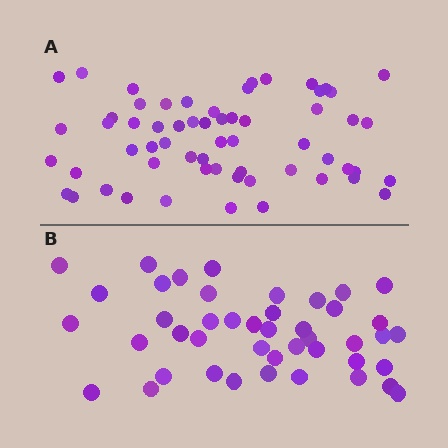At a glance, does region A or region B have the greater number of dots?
Region A (the top region) has more dots.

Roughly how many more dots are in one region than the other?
Region A has approximately 15 more dots than region B.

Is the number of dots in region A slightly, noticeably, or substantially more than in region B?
Region A has noticeably more, but not dramatically so. The ratio is roughly 1.4 to 1.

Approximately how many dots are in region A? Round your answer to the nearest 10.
About 60 dots.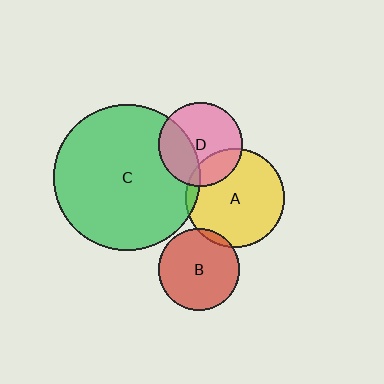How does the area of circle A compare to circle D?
Approximately 1.4 times.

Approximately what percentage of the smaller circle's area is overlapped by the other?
Approximately 5%.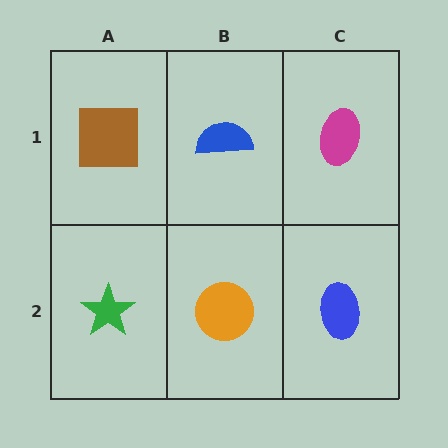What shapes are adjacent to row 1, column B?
An orange circle (row 2, column B), a brown square (row 1, column A), a magenta ellipse (row 1, column C).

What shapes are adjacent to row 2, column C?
A magenta ellipse (row 1, column C), an orange circle (row 2, column B).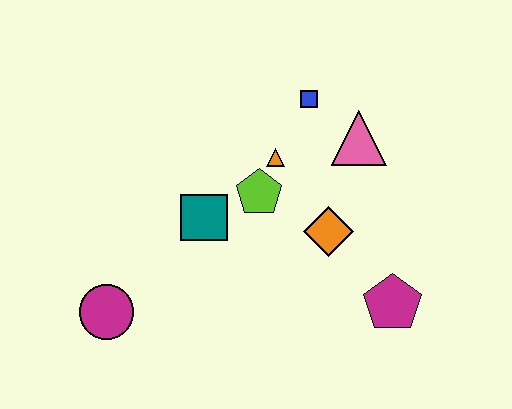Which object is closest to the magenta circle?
The teal square is closest to the magenta circle.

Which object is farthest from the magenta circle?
The pink triangle is farthest from the magenta circle.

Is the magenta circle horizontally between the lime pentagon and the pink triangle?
No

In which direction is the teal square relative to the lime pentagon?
The teal square is to the left of the lime pentagon.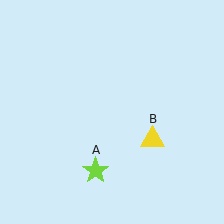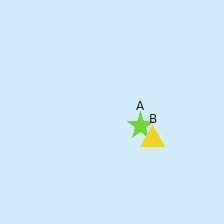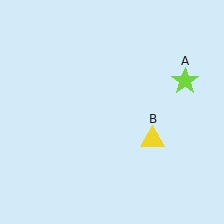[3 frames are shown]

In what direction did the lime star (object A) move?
The lime star (object A) moved up and to the right.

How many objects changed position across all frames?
1 object changed position: lime star (object A).